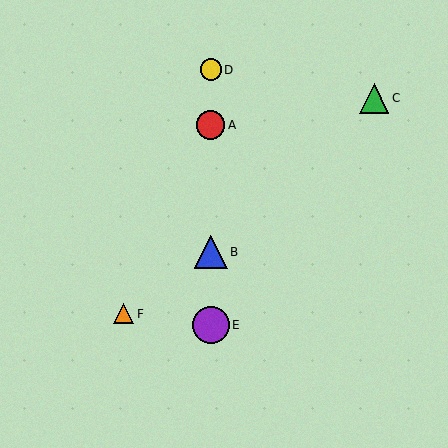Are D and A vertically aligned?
Yes, both are at x≈211.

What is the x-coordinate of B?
Object B is at x≈211.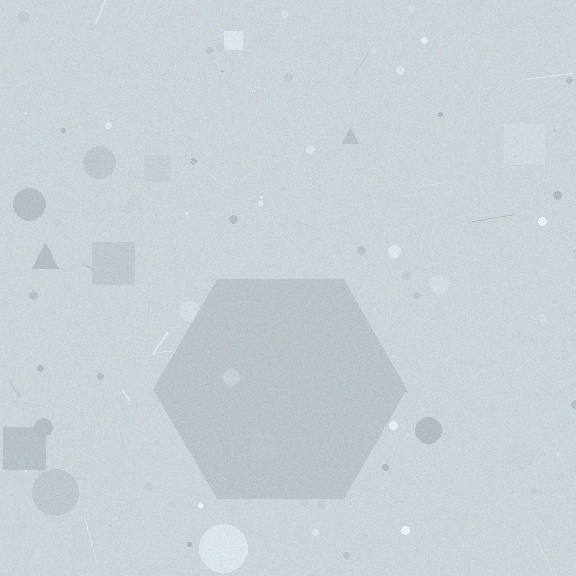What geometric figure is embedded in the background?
A hexagon is embedded in the background.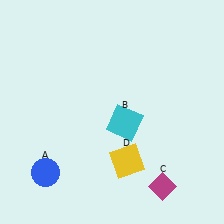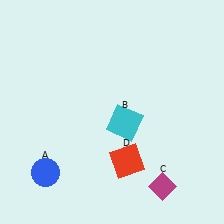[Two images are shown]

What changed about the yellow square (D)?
In Image 1, D is yellow. In Image 2, it changed to red.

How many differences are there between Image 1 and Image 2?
There is 1 difference between the two images.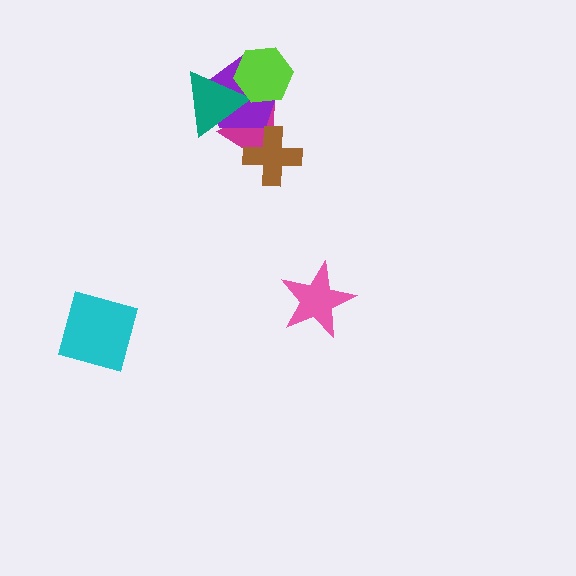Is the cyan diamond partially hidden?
No, no other shape covers it.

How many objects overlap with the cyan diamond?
0 objects overlap with the cyan diamond.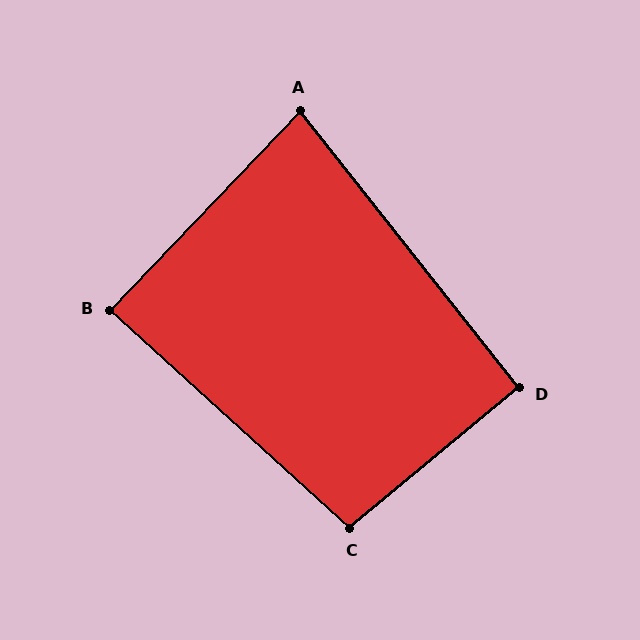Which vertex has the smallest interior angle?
A, at approximately 82 degrees.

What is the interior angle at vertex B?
Approximately 89 degrees (approximately right).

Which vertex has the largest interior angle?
C, at approximately 98 degrees.